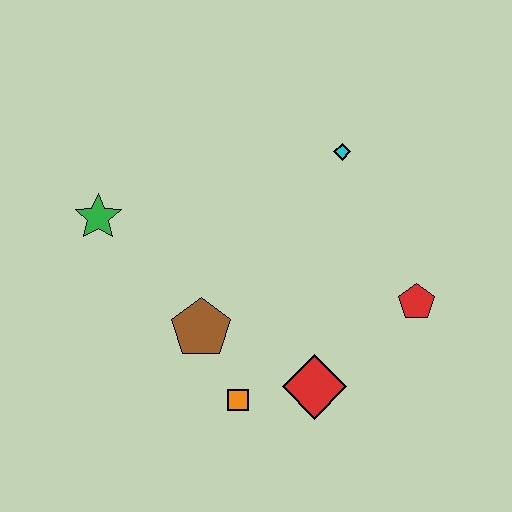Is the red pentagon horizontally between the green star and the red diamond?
No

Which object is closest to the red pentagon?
The red diamond is closest to the red pentagon.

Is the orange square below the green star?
Yes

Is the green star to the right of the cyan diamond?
No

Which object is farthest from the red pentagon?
The green star is farthest from the red pentagon.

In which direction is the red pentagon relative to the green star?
The red pentagon is to the right of the green star.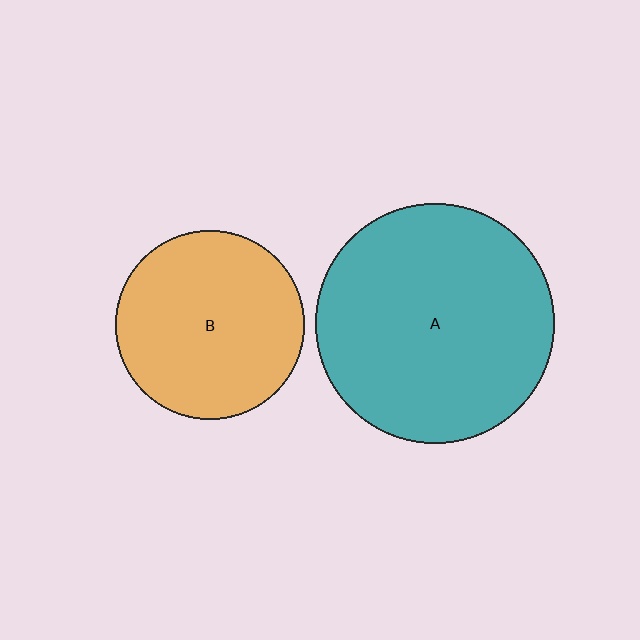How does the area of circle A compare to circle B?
Approximately 1.6 times.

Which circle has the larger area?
Circle A (teal).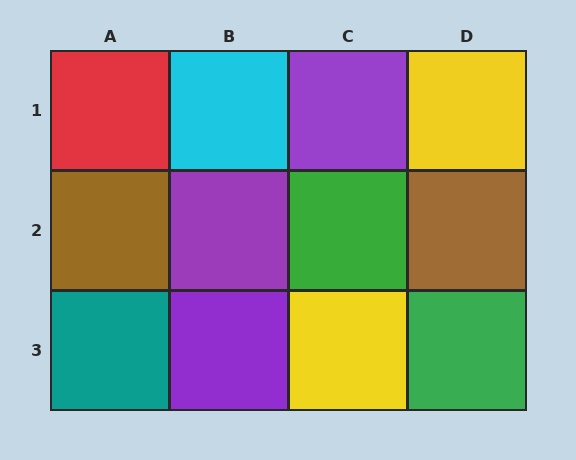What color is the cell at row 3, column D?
Green.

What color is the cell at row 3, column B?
Purple.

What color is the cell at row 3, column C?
Yellow.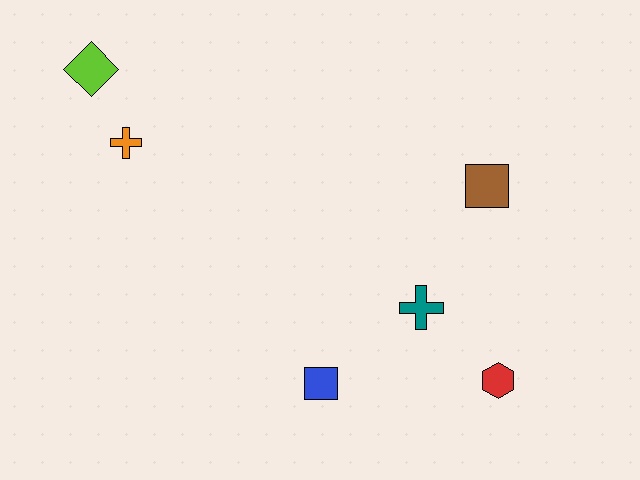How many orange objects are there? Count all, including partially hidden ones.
There is 1 orange object.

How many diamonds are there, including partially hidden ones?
There is 1 diamond.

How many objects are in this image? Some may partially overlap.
There are 6 objects.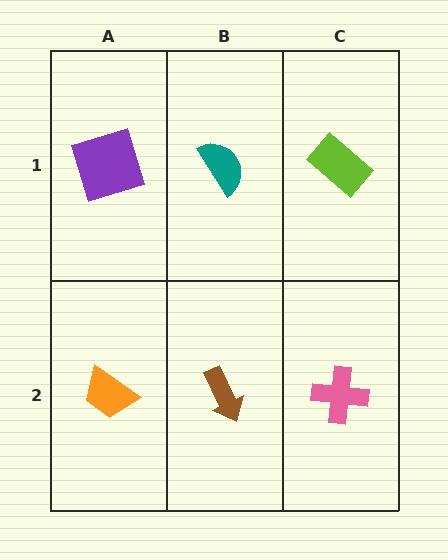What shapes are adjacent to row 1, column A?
An orange trapezoid (row 2, column A), a teal semicircle (row 1, column B).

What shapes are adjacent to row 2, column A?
A purple square (row 1, column A), a brown arrow (row 2, column B).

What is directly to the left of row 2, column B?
An orange trapezoid.